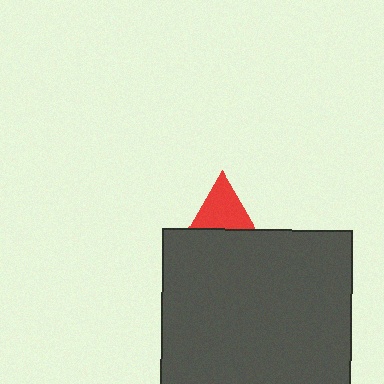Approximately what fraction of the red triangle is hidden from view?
Roughly 67% of the red triangle is hidden behind the dark gray rectangle.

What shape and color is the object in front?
The object in front is a dark gray rectangle.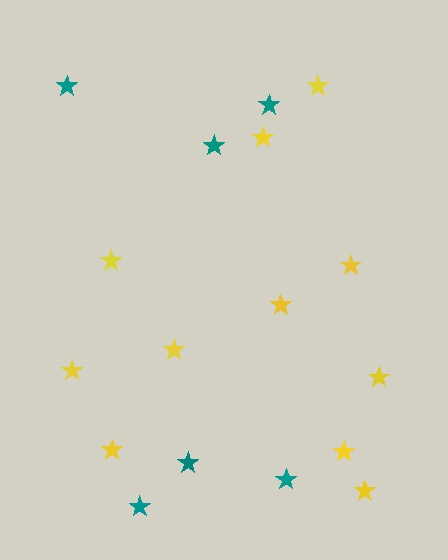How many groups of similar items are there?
There are 2 groups: one group of yellow stars (11) and one group of teal stars (6).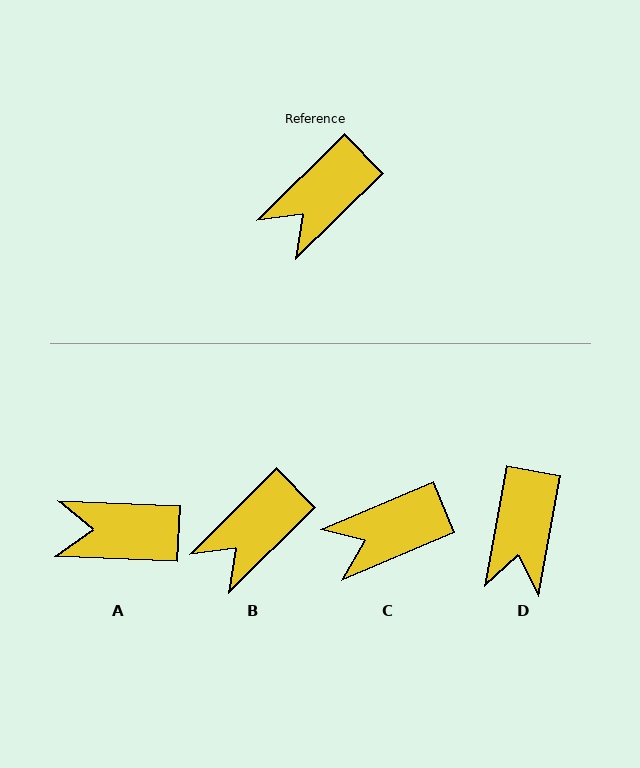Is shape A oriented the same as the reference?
No, it is off by about 47 degrees.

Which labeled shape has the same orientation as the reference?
B.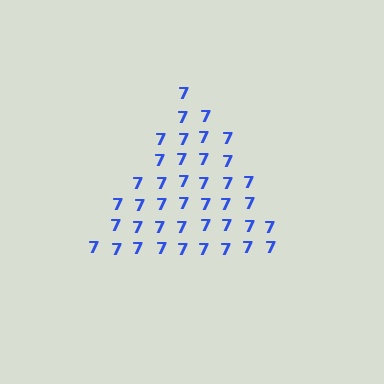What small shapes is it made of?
It is made of small digit 7's.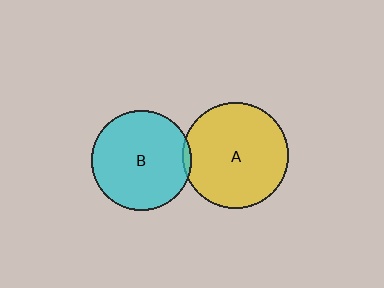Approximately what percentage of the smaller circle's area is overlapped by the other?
Approximately 5%.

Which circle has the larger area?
Circle A (yellow).